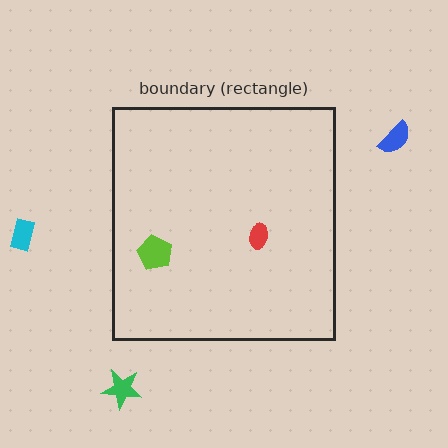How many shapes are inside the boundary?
2 inside, 3 outside.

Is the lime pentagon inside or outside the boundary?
Inside.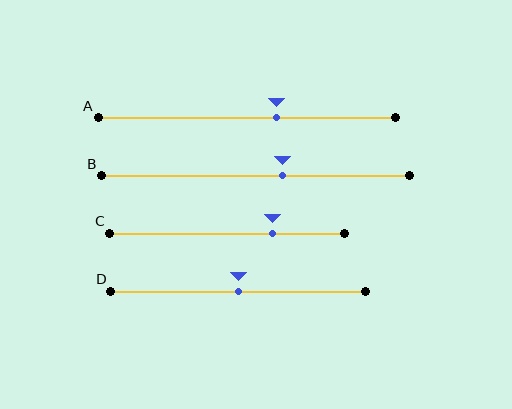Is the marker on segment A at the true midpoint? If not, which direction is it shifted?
No, the marker on segment A is shifted to the right by about 10% of the segment length.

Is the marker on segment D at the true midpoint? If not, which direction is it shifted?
Yes, the marker on segment D is at the true midpoint.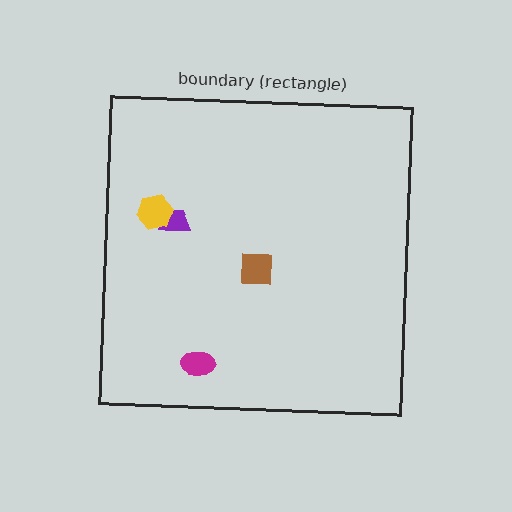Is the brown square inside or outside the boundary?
Inside.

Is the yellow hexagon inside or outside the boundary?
Inside.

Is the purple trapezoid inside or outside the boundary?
Inside.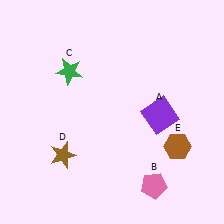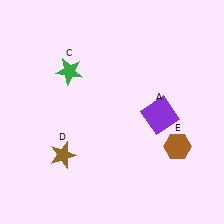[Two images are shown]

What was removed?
The pink pentagon (B) was removed in Image 2.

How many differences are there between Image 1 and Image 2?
There is 1 difference between the two images.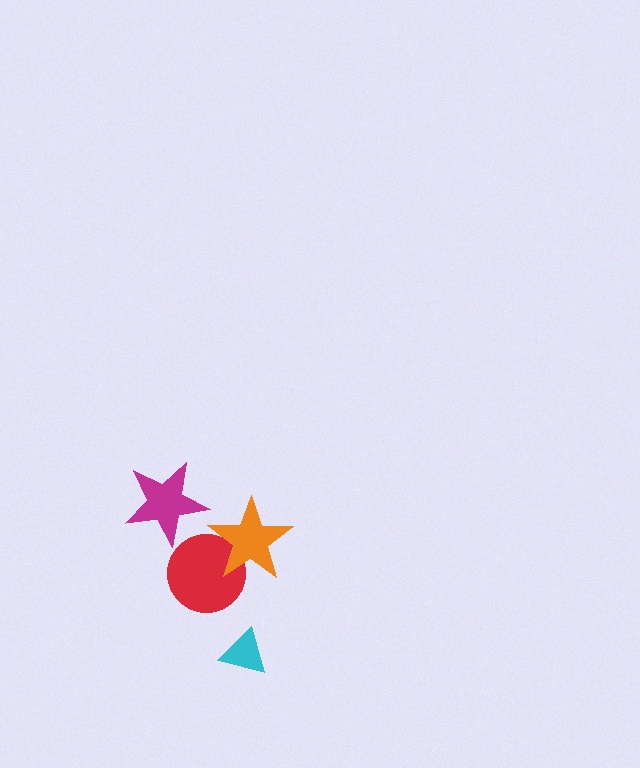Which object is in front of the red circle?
The orange star is in front of the red circle.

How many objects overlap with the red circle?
1 object overlaps with the red circle.